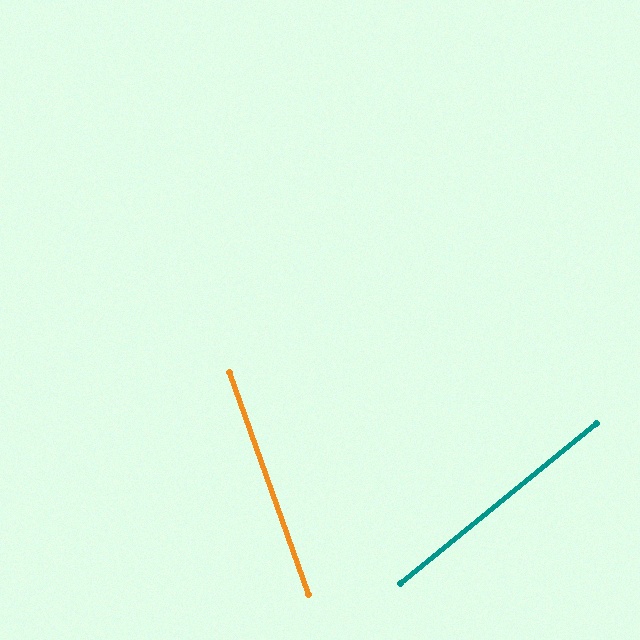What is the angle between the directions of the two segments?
Approximately 70 degrees.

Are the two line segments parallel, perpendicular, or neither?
Neither parallel nor perpendicular — they differ by about 70°.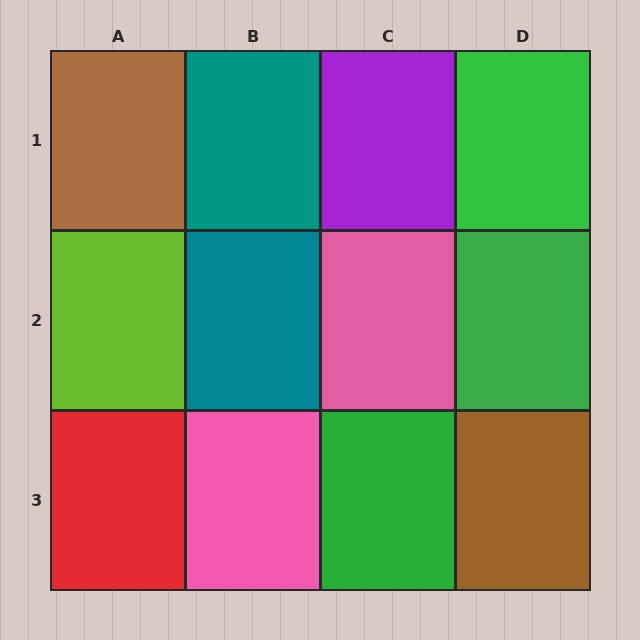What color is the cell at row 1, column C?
Purple.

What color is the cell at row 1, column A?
Brown.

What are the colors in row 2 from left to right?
Lime, teal, pink, green.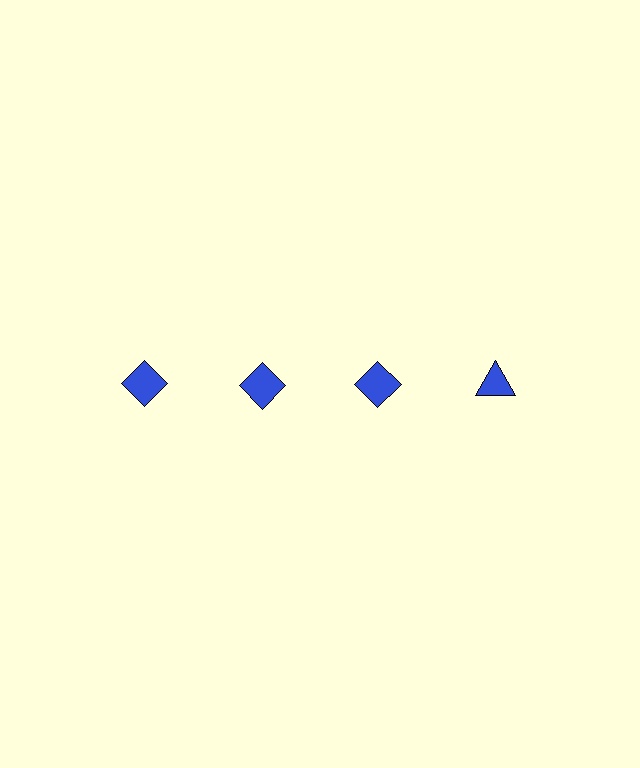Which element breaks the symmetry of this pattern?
The blue triangle in the top row, second from right column breaks the symmetry. All other shapes are blue diamonds.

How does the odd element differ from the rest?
It has a different shape: triangle instead of diamond.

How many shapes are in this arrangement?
There are 4 shapes arranged in a grid pattern.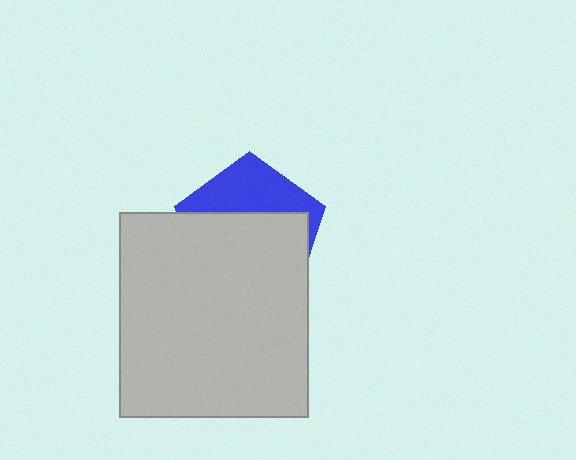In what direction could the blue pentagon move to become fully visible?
The blue pentagon could move up. That would shift it out from behind the light gray rectangle entirely.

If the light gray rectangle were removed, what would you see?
You would see the complete blue pentagon.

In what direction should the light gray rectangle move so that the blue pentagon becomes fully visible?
The light gray rectangle should move down. That is the shortest direction to clear the overlap and leave the blue pentagon fully visible.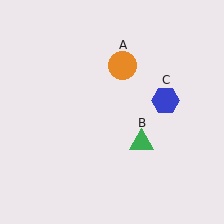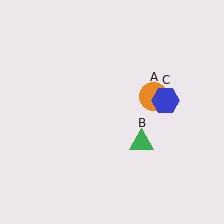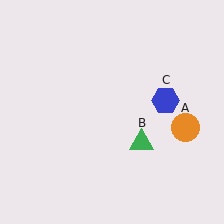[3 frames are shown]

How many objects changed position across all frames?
1 object changed position: orange circle (object A).